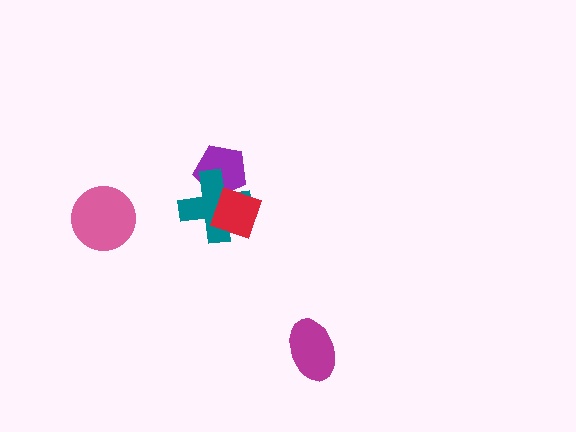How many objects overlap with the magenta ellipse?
0 objects overlap with the magenta ellipse.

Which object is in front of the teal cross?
The red diamond is in front of the teal cross.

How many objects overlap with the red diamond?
2 objects overlap with the red diamond.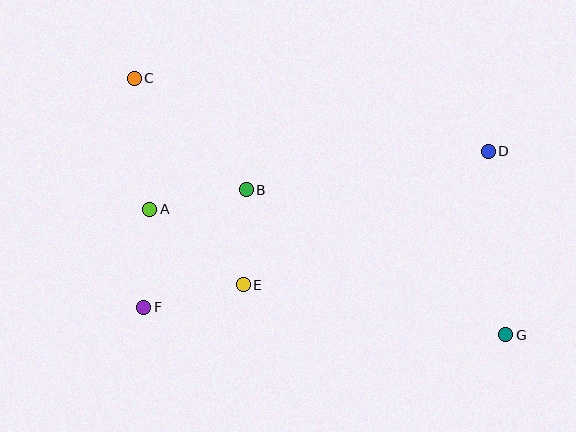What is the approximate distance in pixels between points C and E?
The distance between C and E is approximately 234 pixels.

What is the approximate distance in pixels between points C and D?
The distance between C and D is approximately 362 pixels.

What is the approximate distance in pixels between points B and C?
The distance between B and C is approximately 158 pixels.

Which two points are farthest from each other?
Points C and G are farthest from each other.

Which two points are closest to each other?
Points B and E are closest to each other.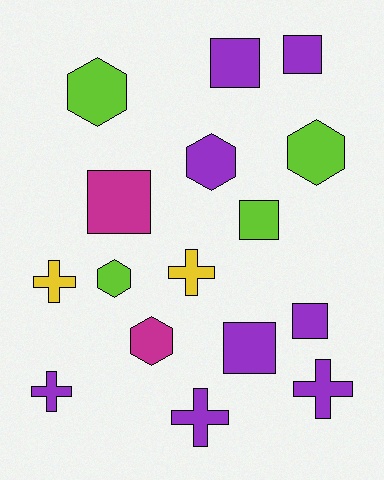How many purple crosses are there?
There are 3 purple crosses.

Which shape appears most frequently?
Square, with 6 objects.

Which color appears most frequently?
Purple, with 8 objects.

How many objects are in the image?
There are 16 objects.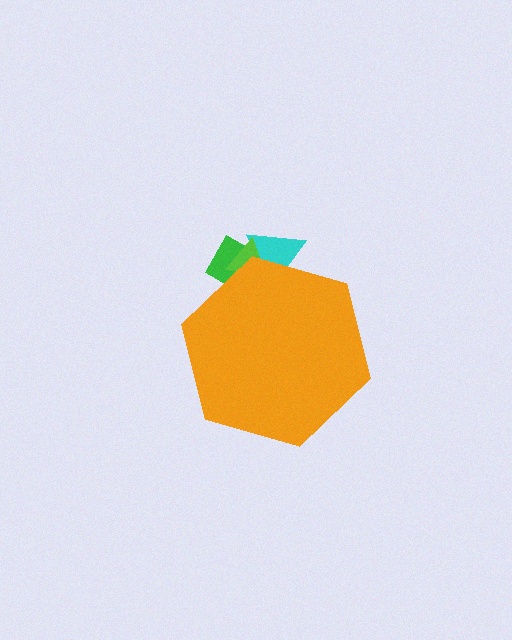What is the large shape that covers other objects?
An orange hexagon.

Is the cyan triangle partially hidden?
Yes, the cyan triangle is partially hidden behind the orange hexagon.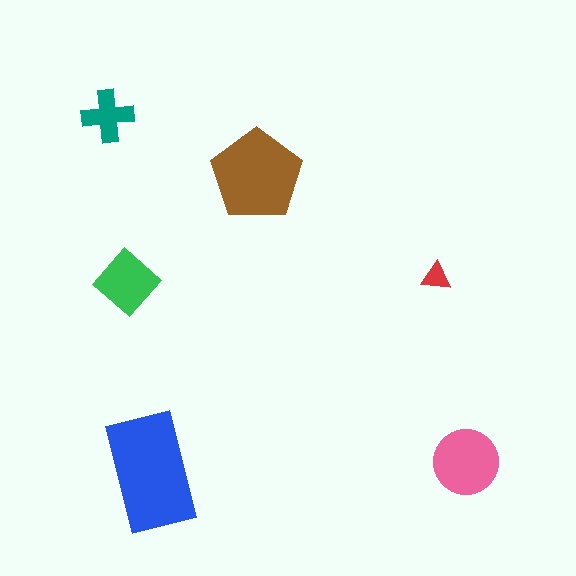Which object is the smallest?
The red triangle.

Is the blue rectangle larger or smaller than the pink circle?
Larger.